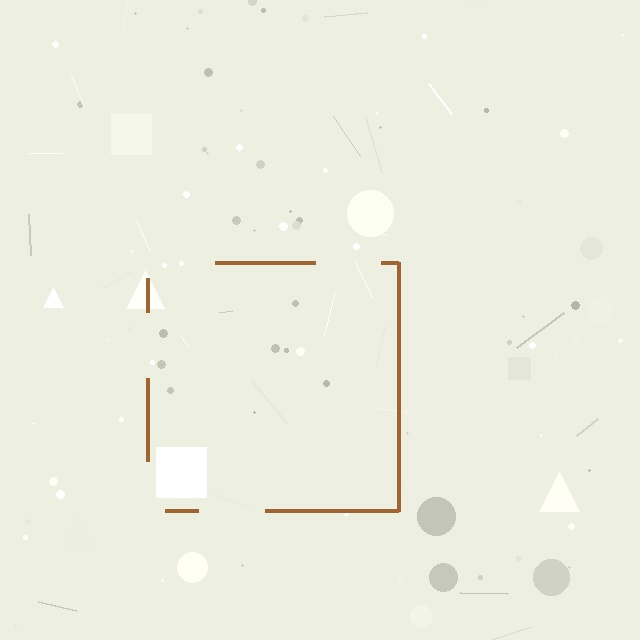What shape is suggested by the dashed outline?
The dashed outline suggests a square.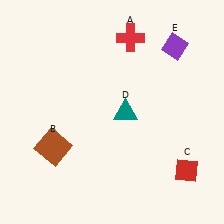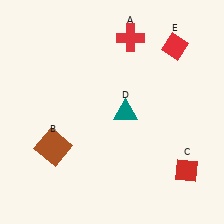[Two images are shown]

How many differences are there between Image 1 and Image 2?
There is 1 difference between the two images.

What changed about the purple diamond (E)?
In Image 1, E is purple. In Image 2, it changed to red.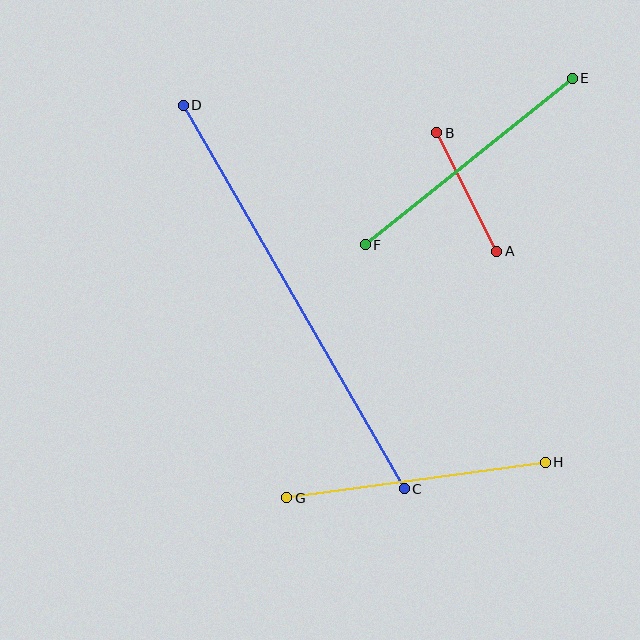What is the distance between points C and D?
The distance is approximately 443 pixels.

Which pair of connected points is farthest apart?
Points C and D are farthest apart.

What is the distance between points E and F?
The distance is approximately 266 pixels.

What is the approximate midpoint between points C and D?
The midpoint is at approximately (294, 297) pixels.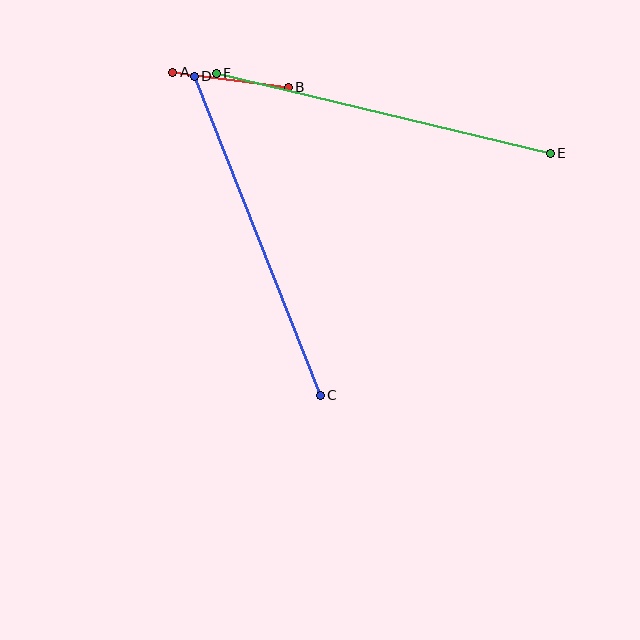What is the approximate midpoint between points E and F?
The midpoint is at approximately (383, 113) pixels.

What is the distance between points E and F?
The distance is approximately 343 pixels.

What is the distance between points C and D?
The distance is approximately 343 pixels.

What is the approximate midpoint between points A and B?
The midpoint is at approximately (230, 80) pixels.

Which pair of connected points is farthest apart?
Points C and D are farthest apart.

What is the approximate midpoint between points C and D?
The midpoint is at approximately (257, 236) pixels.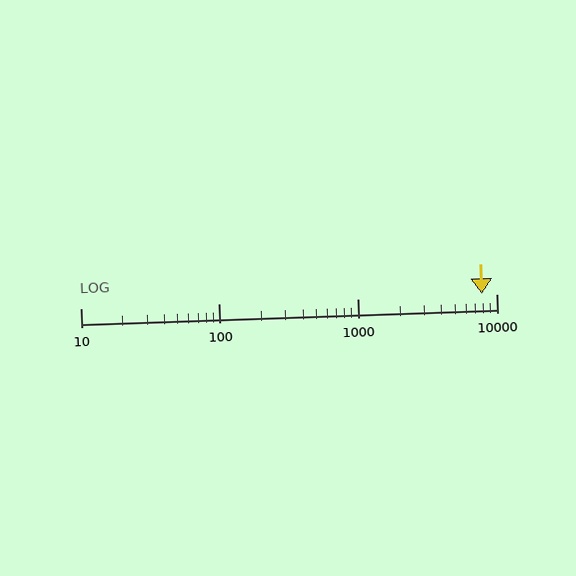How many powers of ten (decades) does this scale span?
The scale spans 3 decades, from 10 to 10000.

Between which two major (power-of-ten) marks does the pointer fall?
The pointer is between 1000 and 10000.